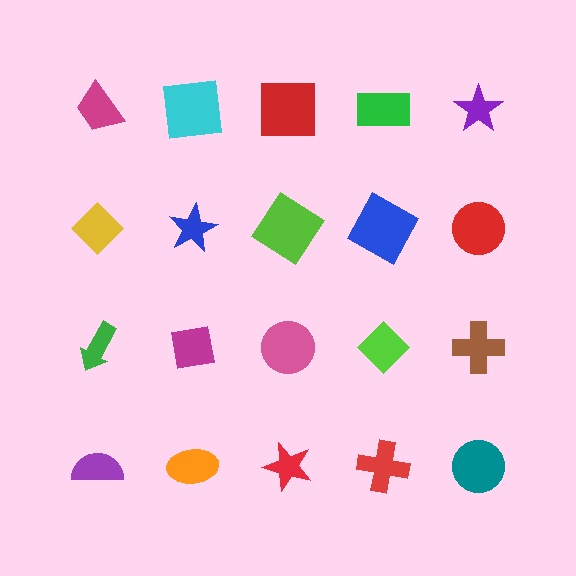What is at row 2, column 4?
A blue square.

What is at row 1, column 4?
A green rectangle.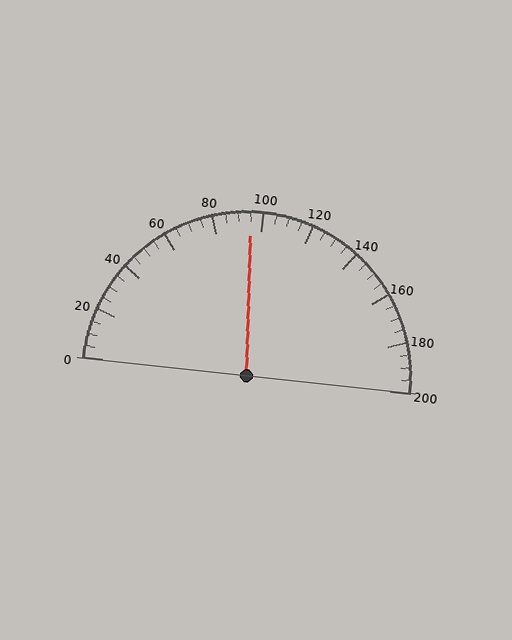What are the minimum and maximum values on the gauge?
The gauge ranges from 0 to 200.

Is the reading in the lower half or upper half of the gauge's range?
The reading is in the lower half of the range (0 to 200).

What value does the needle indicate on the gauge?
The needle indicates approximately 95.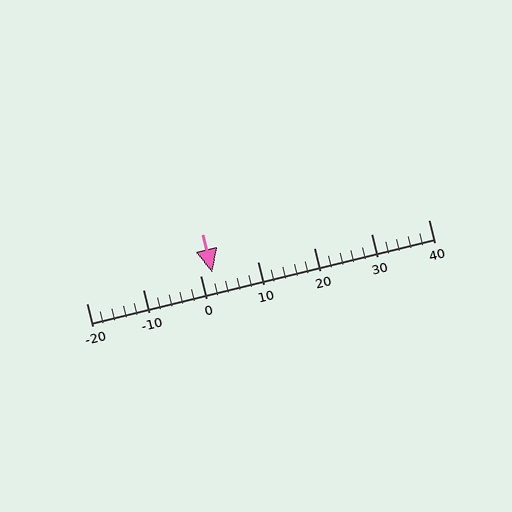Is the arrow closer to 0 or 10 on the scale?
The arrow is closer to 0.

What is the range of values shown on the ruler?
The ruler shows values from -20 to 40.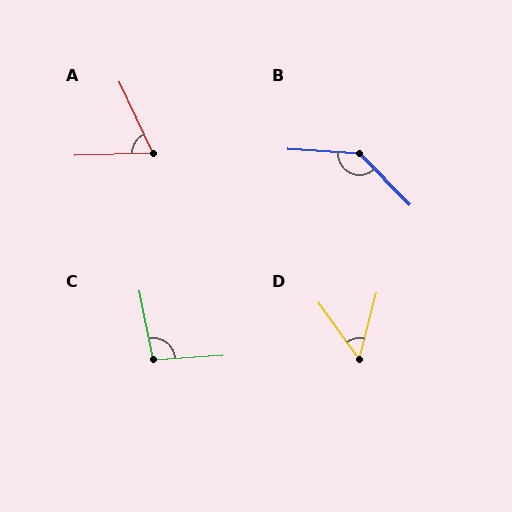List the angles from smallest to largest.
D (51°), A (66°), C (97°), B (138°).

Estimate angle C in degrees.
Approximately 97 degrees.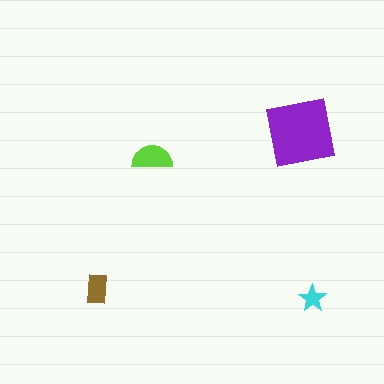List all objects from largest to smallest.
The purple square, the lime semicircle, the brown rectangle, the cyan star.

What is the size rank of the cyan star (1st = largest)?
4th.